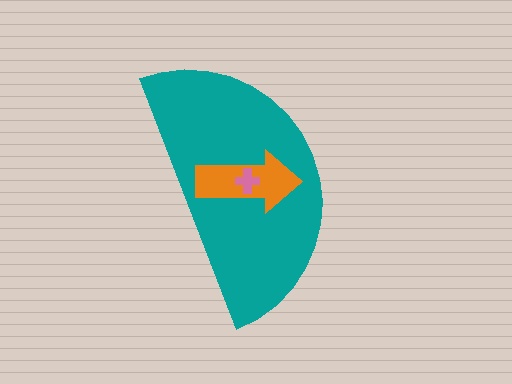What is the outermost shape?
The teal semicircle.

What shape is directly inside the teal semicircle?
The orange arrow.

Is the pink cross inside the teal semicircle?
Yes.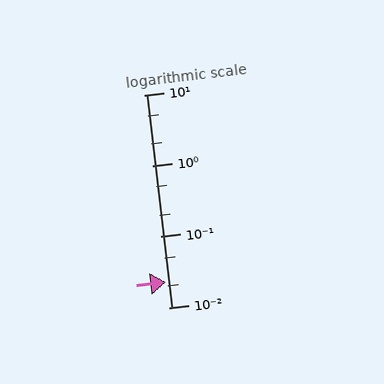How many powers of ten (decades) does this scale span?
The scale spans 3 decades, from 0.01 to 10.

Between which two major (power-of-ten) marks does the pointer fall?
The pointer is between 0.01 and 0.1.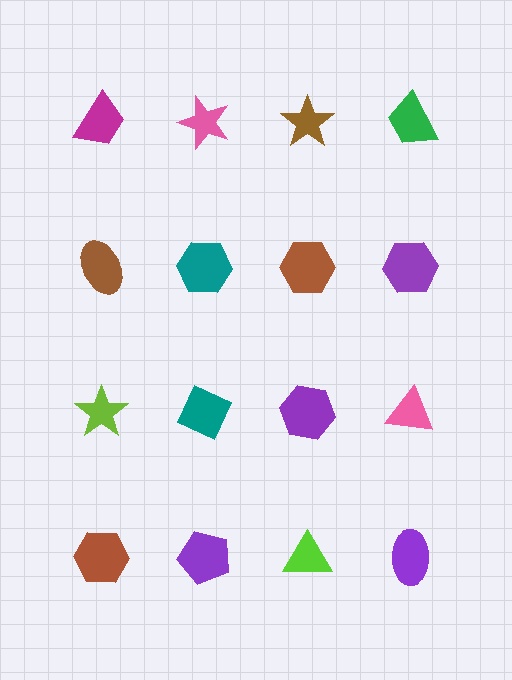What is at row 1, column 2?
A pink star.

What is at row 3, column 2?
A teal diamond.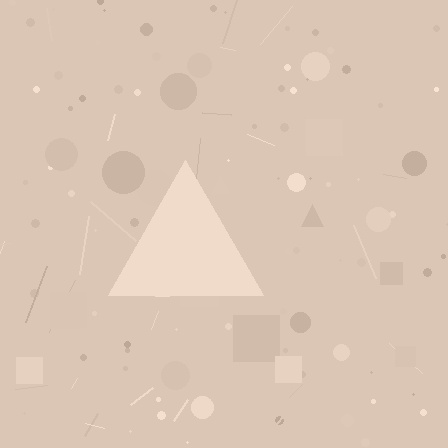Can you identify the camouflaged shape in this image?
The camouflaged shape is a triangle.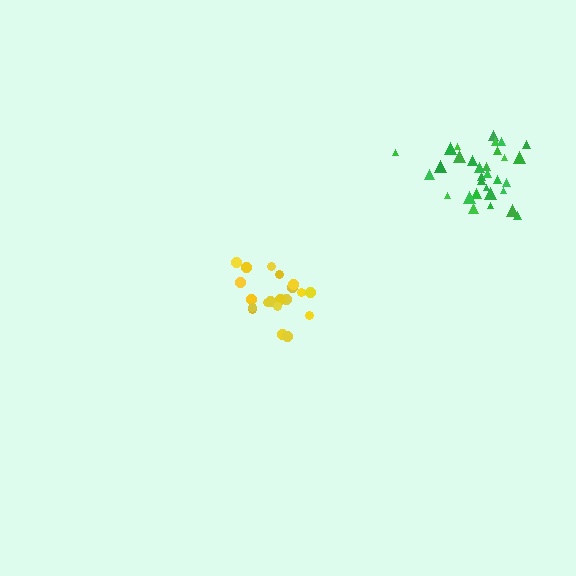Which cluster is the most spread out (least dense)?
Yellow.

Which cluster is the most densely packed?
Green.